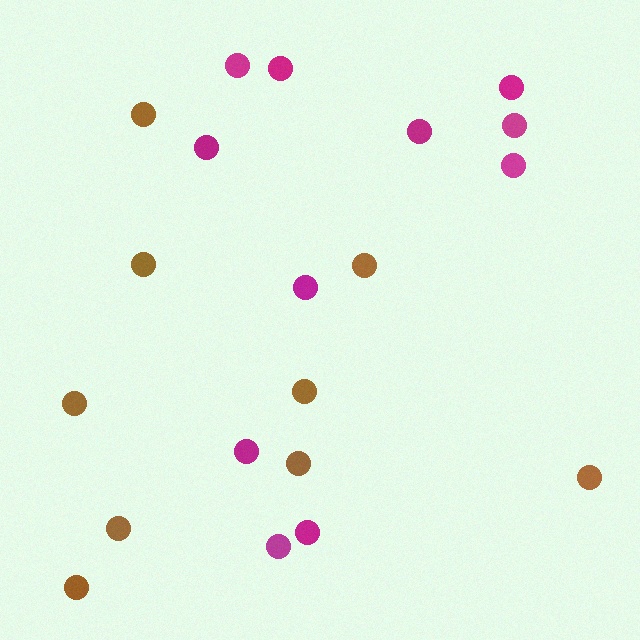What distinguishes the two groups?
There are 2 groups: one group of brown circles (9) and one group of magenta circles (11).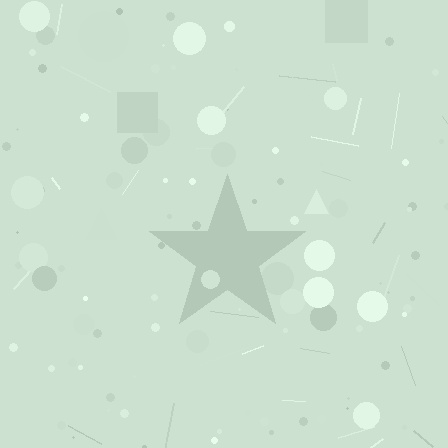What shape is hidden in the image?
A star is hidden in the image.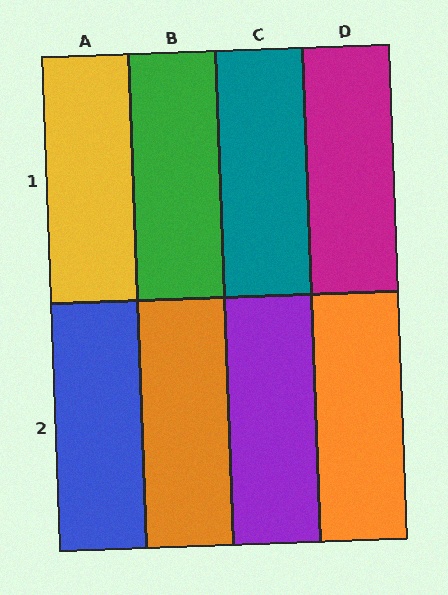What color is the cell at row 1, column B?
Green.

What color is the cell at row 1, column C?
Teal.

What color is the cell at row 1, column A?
Yellow.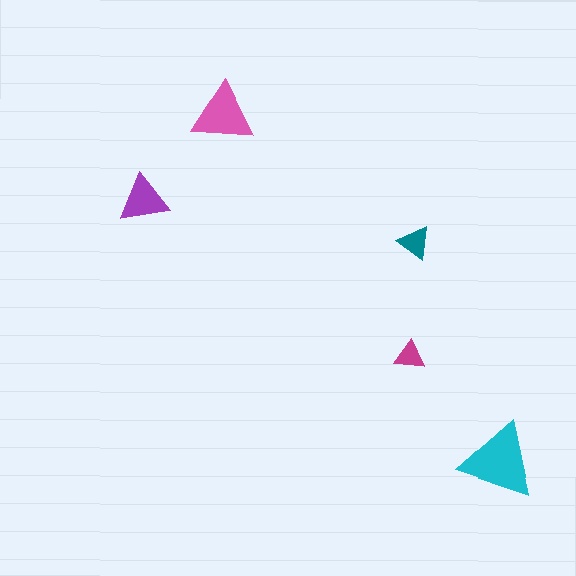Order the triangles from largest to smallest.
the cyan one, the pink one, the purple one, the teal one, the magenta one.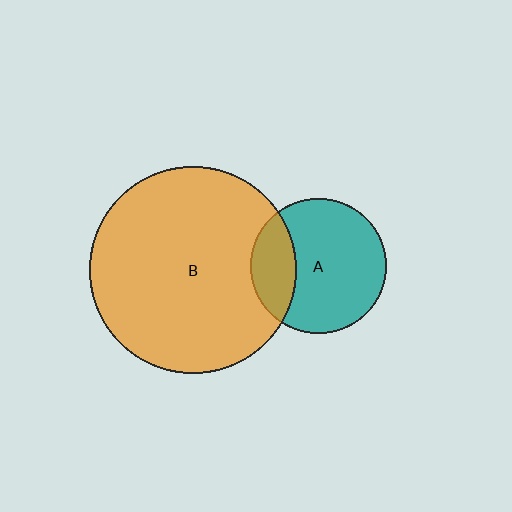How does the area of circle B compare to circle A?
Approximately 2.3 times.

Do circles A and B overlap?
Yes.